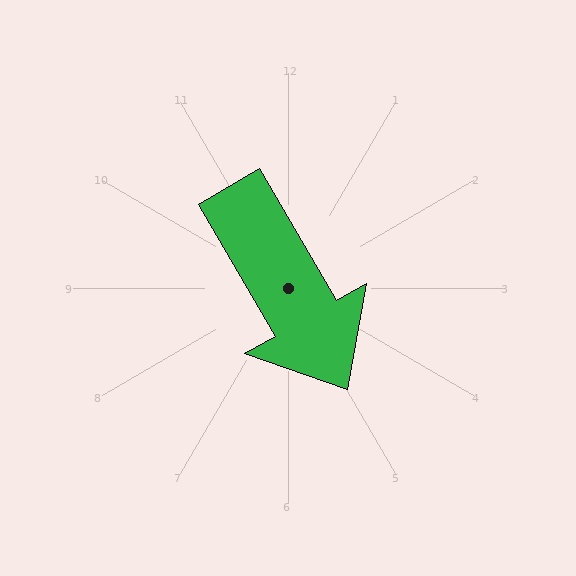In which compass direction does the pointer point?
Southeast.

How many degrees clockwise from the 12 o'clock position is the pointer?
Approximately 150 degrees.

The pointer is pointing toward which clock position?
Roughly 5 o'clock.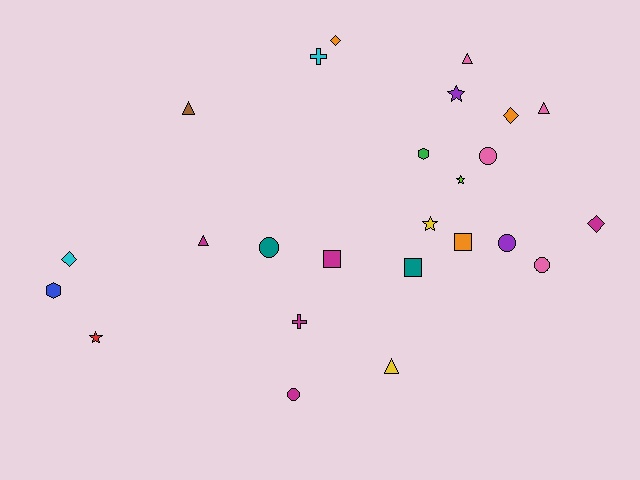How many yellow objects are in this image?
There are 2 yellow objects.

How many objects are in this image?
There are 25 objects.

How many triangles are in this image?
There are 5 triangles.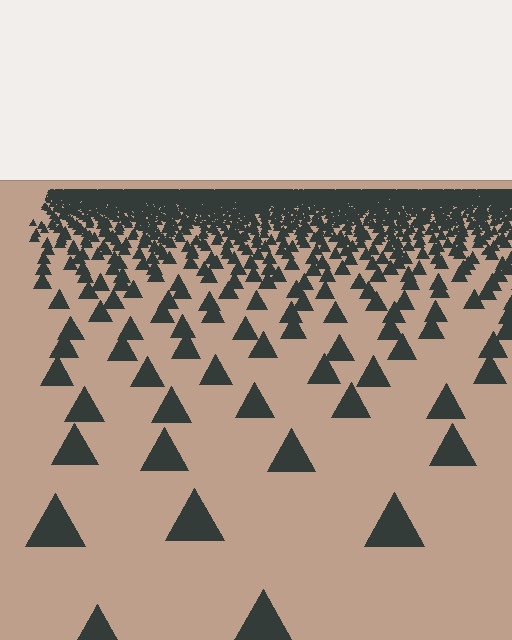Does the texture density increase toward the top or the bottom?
Density increases toward the top.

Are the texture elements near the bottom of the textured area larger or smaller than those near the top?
Larger. Near the bottom, elements are closer to the viewer and appear at a bigger on-screen size.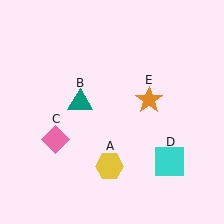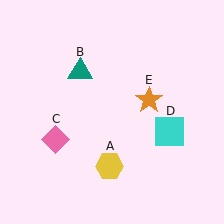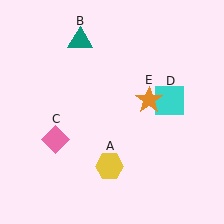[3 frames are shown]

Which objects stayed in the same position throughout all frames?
Yellow hexagon (object A) and pink diamond (object C) and orange star (object E) remained stationary.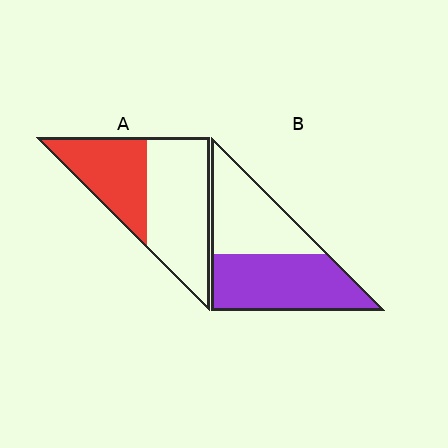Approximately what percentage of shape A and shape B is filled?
A is approximately 40% and B is approximately 55%.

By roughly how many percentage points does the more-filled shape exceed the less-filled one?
By roughly 15 percentage points (B over A).